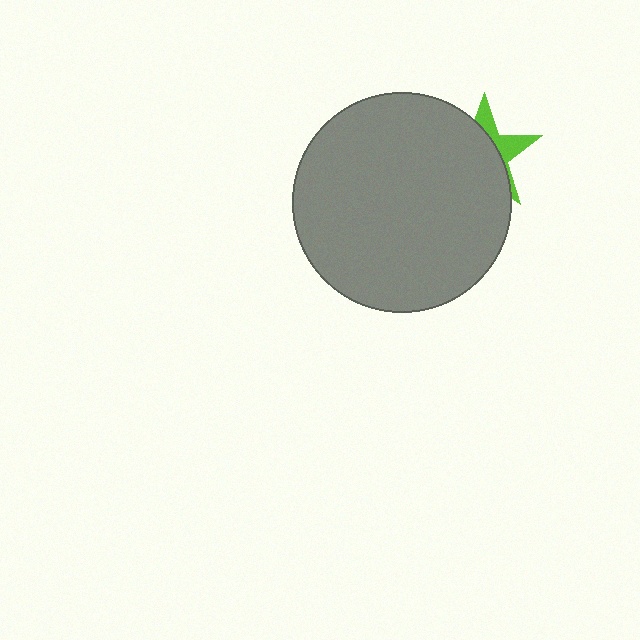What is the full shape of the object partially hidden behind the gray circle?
The partially hidden object is a lime star.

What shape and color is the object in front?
The object in front is a gray circle.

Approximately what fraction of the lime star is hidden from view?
Roughly 69% of the lime star is hidden behind the gray circle.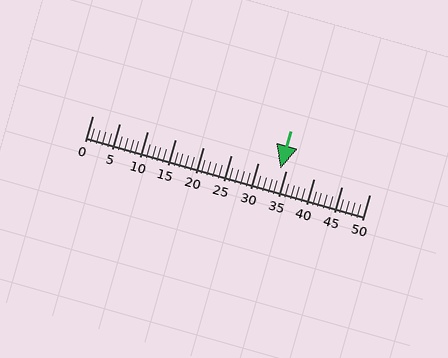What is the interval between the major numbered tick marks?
The major tick marks are spaced 5 units apart.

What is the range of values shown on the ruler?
The ruler shows values from 0 to 50.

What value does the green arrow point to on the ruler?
The green arrow points to approximately 34.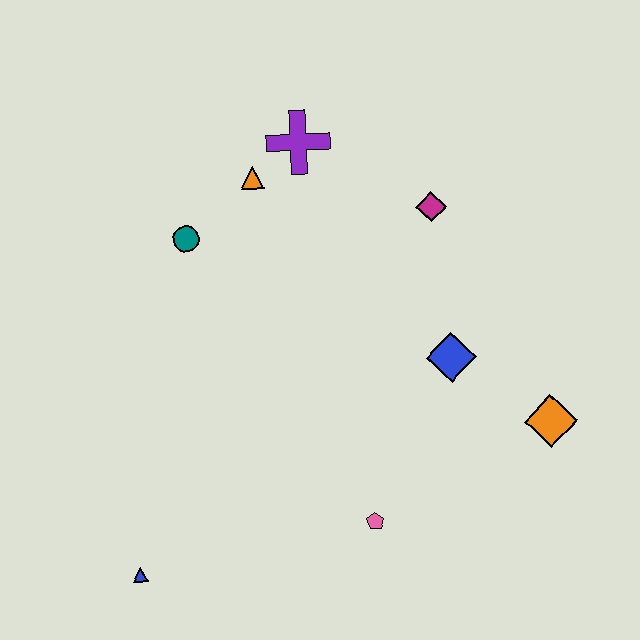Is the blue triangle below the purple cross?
Yes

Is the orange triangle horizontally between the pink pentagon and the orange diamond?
No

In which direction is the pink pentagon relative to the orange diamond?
The pink pentagon is to the left of the orange diamond.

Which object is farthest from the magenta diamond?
The blue triangle is farthest from the magenta diamond.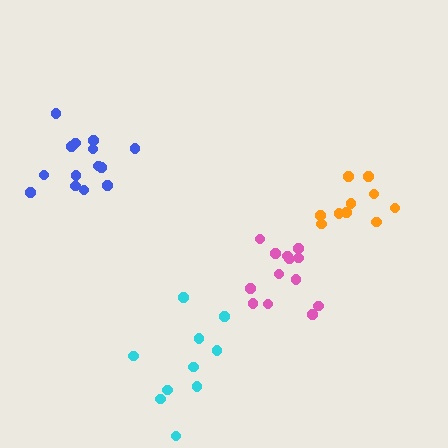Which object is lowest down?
The cyan cluster is bottommost.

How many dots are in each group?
Group 1: 10 dots, Group 2: 10 dots, Group 3: 13 dots, Group 4: 14 dots (47 total).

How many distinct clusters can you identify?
There are 4 distinct clusters.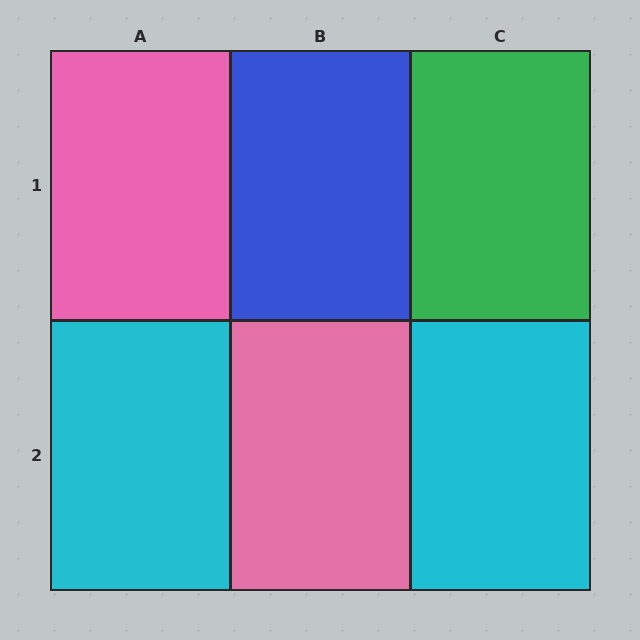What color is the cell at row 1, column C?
Green.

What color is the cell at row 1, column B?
Blue.